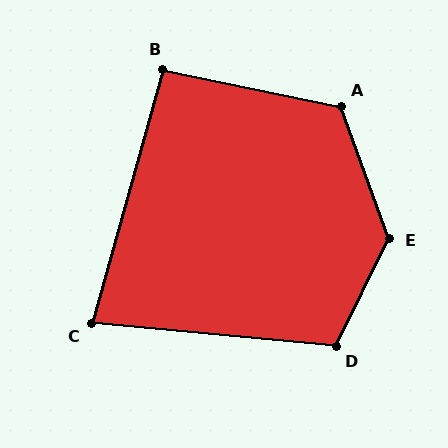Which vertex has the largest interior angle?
E, at approximately 134 degrees.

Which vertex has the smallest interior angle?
C, at approximately 80 degrees.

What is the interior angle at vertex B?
Approximately 94 degrees (approximately right).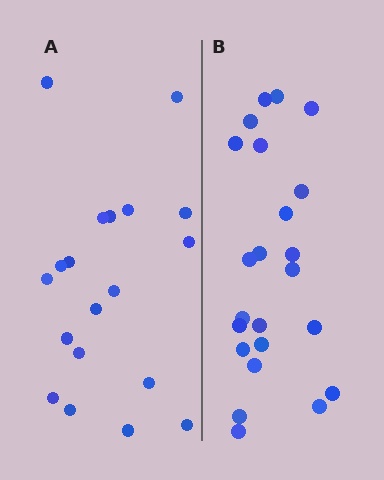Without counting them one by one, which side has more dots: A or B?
Region B (the right region) has more dots.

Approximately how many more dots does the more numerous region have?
Region B has about 4 more dots than region A.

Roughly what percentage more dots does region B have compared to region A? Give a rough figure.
About 20% more.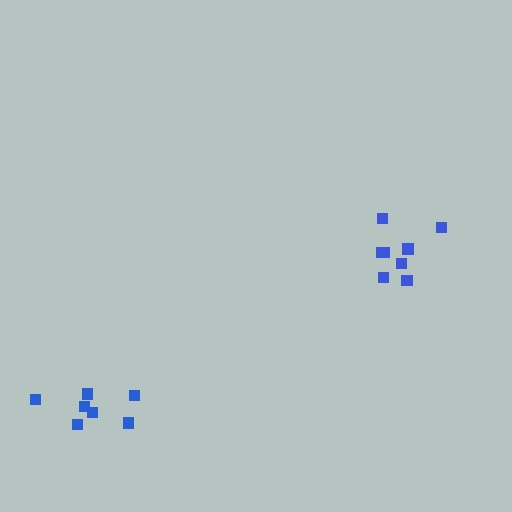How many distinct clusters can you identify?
There are 2 distinct clusters.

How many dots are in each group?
Group 1: 8 dots, Group 2: 8 dots (16 total).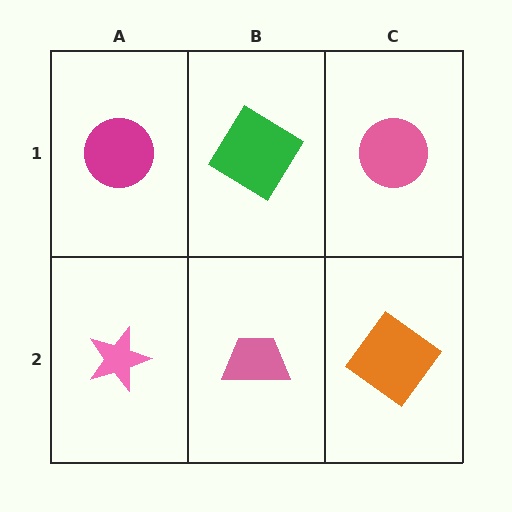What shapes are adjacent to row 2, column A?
A magenta circle (row 1, column A), a pink trapezoid (row 2, column B).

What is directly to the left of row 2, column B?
A pink star.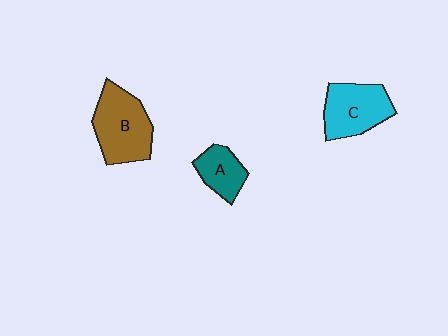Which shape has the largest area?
Shape B (brown).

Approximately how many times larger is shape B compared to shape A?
Approximately 1.9 times.